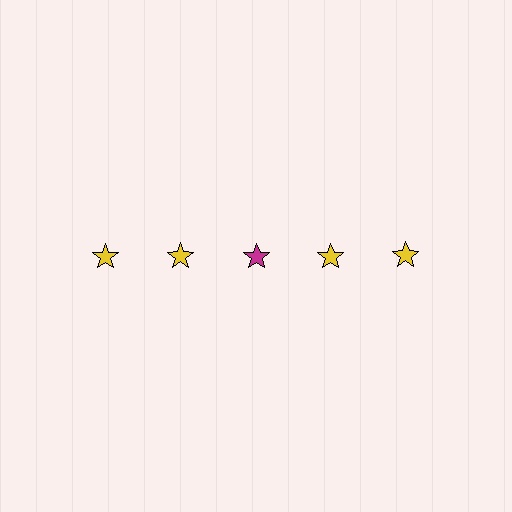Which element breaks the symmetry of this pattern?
The magenta star in the top row, center column breaks the symmetry. All other shapes are yellow stars.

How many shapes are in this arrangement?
There are 5 shapes arranged in a grid pattern.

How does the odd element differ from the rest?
It has a different color: magenta instead of yellow.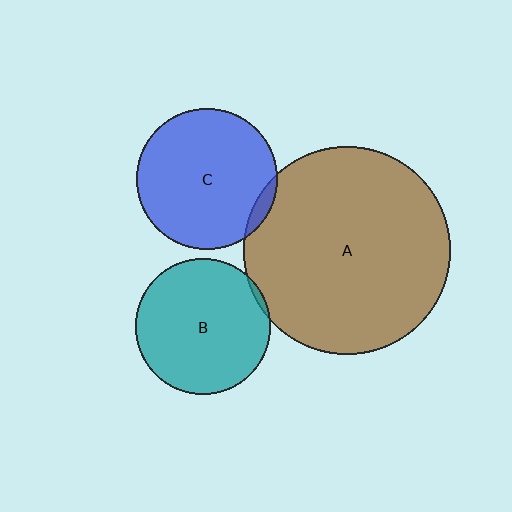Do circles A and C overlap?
Yes.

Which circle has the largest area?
Circle A (brown).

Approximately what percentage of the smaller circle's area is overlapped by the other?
Approximately 5%.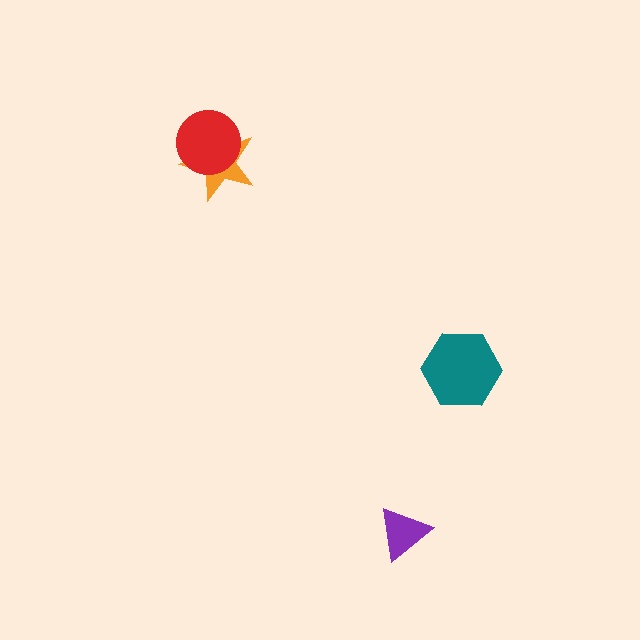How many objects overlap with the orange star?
1 object overlaps with the orange star.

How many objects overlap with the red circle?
1 object overlaps with the red circle.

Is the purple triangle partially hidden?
No, no other shape covers it.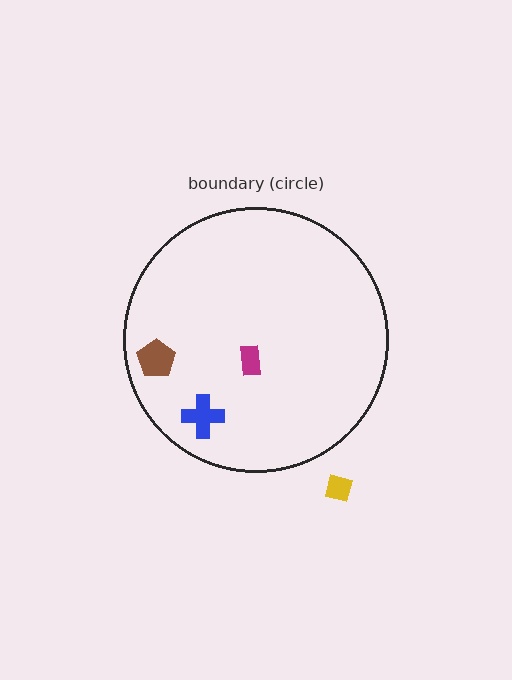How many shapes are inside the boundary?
3 inside, 1 outside.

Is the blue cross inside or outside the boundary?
Inside.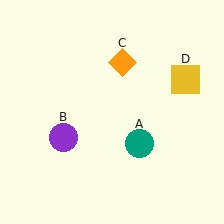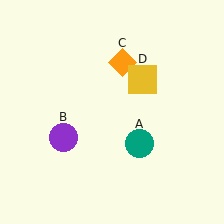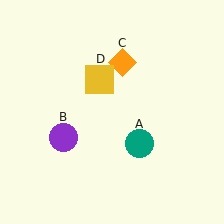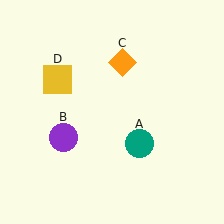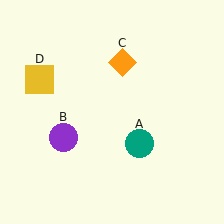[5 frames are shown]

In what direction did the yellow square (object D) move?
The yellow square (object D) moved left.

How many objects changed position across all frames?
1 object changed position: yellow square (object D).